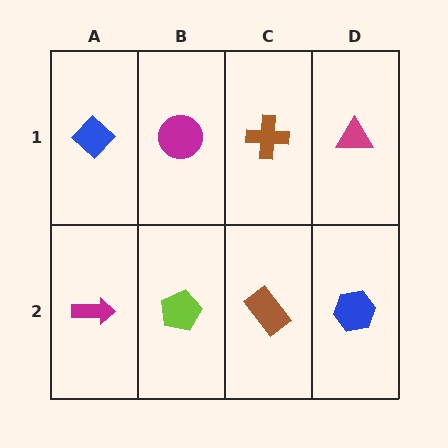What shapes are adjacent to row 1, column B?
A lime pentagon (row 2, column B), a blue diamond (row 1, column A), a brown cross (row 1, column C).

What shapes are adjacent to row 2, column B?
A magenta circle (row 1, column B), a magenta arrow (row 2, column A), a brown rectangle (row 2, column C).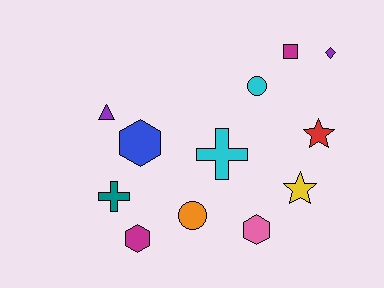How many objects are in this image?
There are 12 objects.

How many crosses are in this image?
There are 2 crosses.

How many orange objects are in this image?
There is 1 orange object.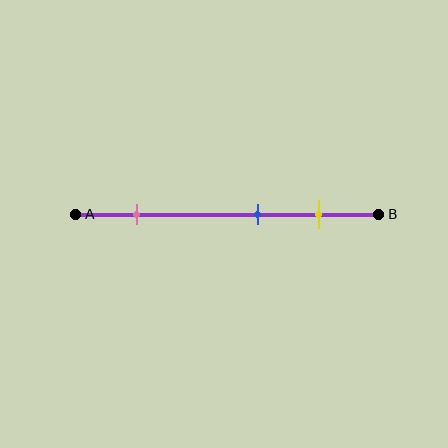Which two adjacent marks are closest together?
The blue and yellow marks are the closest adjacent pair.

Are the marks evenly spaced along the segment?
No, the marks are not evenly spaced.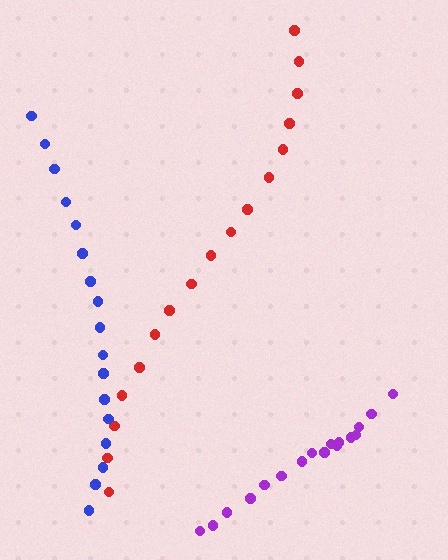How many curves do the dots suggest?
There are 3 distinct paths.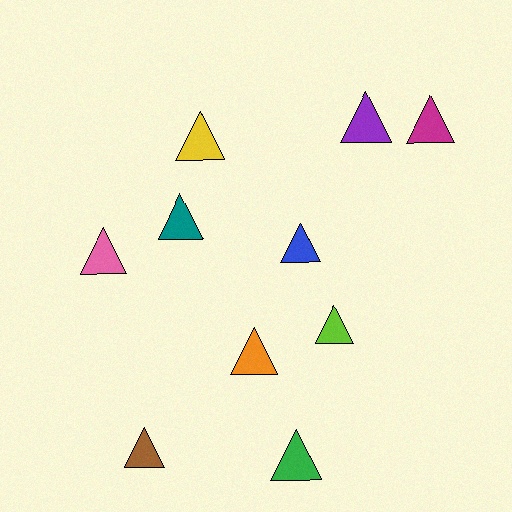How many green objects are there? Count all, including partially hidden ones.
There is 1 green object.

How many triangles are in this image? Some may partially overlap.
There are 10 triangles.